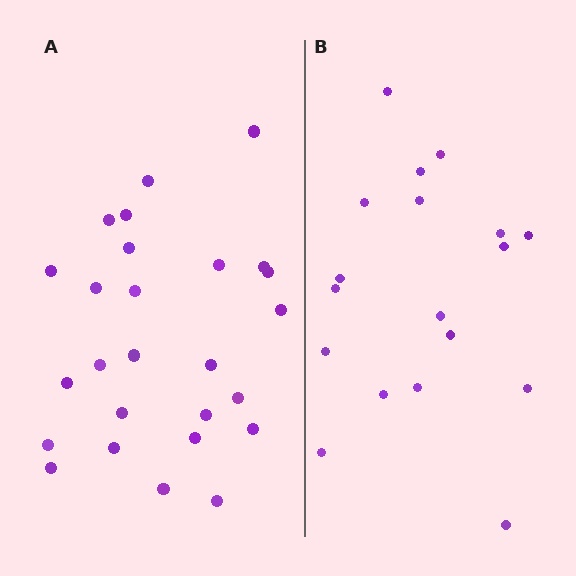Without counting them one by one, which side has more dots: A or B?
Region A (the left region) has more dots.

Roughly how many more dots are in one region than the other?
Region A has roughly 8 or so more dots than region B.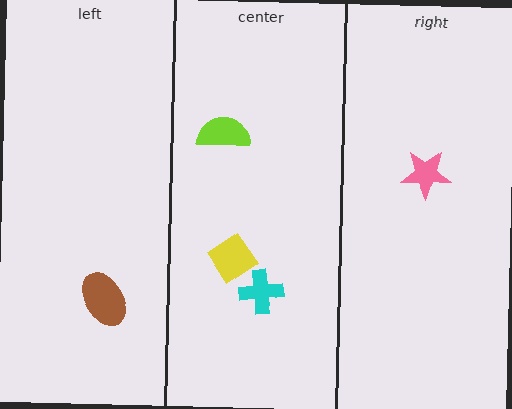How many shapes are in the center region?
3.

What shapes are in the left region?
The brown ellipse.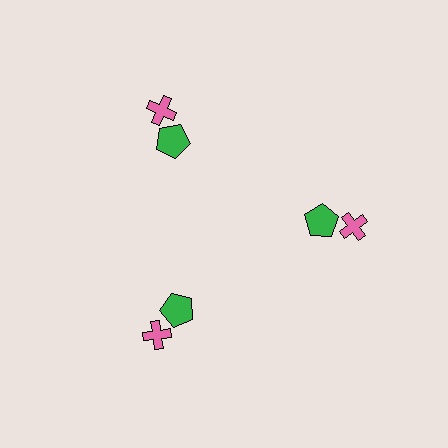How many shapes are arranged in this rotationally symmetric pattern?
There are 6 shapes, arranged in 3 groups of 2.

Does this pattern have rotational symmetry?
Yes, this pattern has 3-fold rotational symmetry. It looks the same after rotating 120 degrees around the center.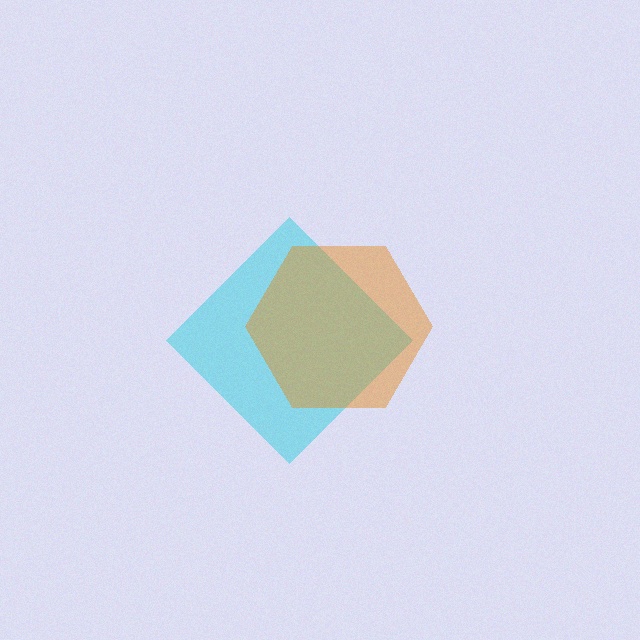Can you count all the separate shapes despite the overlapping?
Yes, there are 2 separate shapes.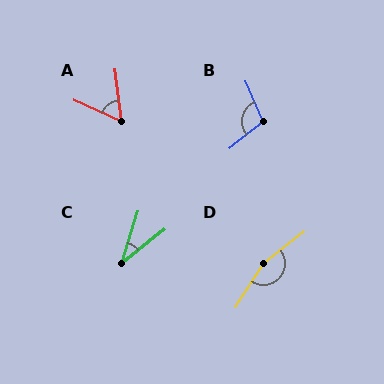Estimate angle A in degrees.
Approximately 59 degrees.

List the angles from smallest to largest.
C (35°), A (59°), B (106°), D (161°).